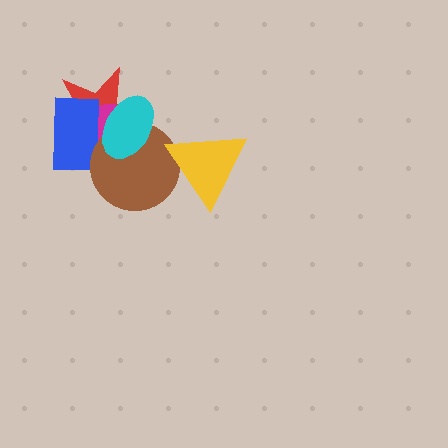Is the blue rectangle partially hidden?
Yes, it is partially covered by another shape.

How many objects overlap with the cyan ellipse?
4 objects overlap with the cyan ellipse.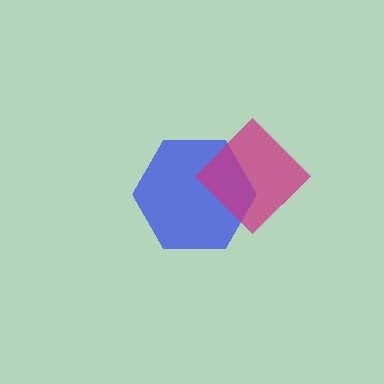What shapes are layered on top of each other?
The layered shapes are: a blue hexagon, a magenta diamond.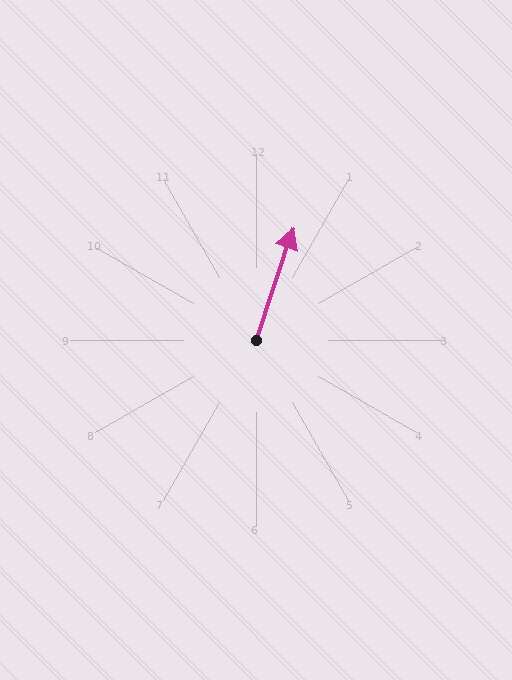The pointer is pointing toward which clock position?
Roughly 1 o'clock.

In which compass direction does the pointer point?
North.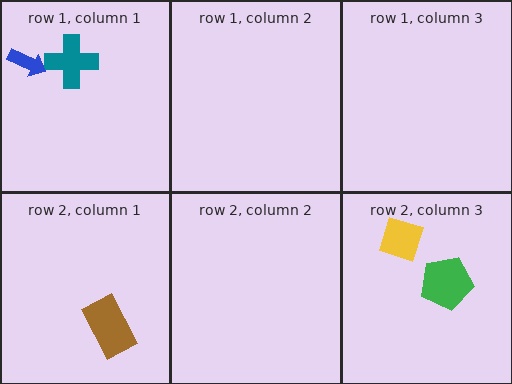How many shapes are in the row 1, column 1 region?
2.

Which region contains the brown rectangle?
The row 2, column 1 region.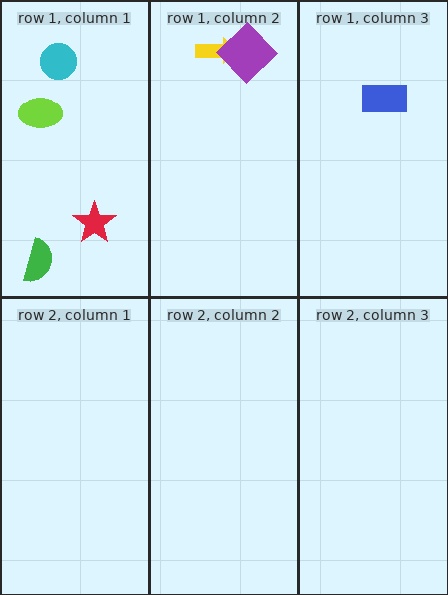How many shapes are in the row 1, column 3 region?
1.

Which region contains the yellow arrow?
The row 1, column 2 region.